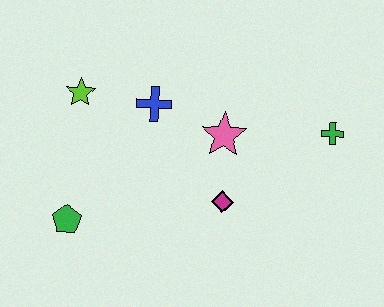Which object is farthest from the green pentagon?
The green cross is farthest from the green pentagon.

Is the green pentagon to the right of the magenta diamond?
No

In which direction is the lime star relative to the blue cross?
The lime star is to the left of the blue cross.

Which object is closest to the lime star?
The blue cross is closest to the lime star.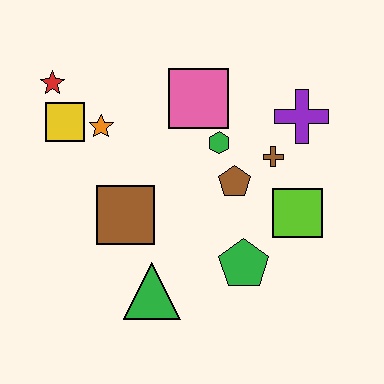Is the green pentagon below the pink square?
Yes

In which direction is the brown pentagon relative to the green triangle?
The brown pentagon is above the green triangle.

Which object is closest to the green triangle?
The brown square is closest to the green triangle.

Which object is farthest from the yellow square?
The lime square is farthest from the yellow square.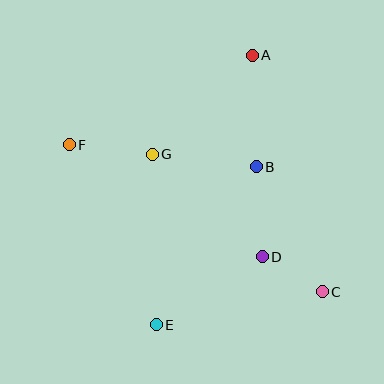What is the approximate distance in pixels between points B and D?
The distance between B and D is approximately 90 pixels.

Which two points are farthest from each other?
Points C and F are farthest from each other.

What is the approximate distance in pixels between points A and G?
The distance between A and G is approximately 141 pixels.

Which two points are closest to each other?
Points C and D are closest to each other.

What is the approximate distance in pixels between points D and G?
The distance between D and G is approximately 150 pixels.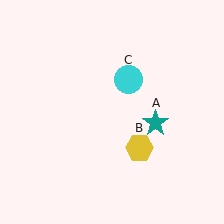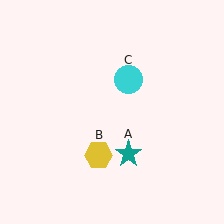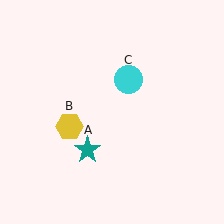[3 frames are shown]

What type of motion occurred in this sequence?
The teal star (object A), yellow hexagon (object B) rotated clockwise around the center of the scene.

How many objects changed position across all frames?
2 objects changed position: teal star (object A), yellow hexagon (object B).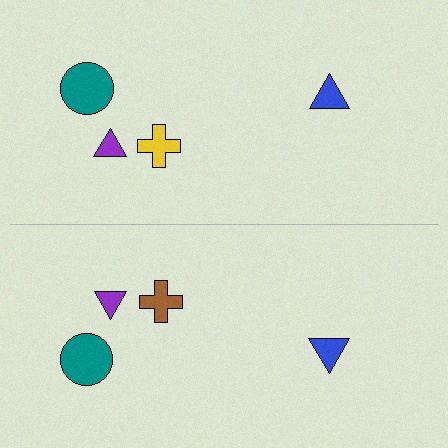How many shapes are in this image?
There are 8 shapes in this image.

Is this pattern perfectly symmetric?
No, the pattern is not perfectly symmetric. The brown cross on the bottom side breaks the symmetry — its mirror counterpart is yellow.